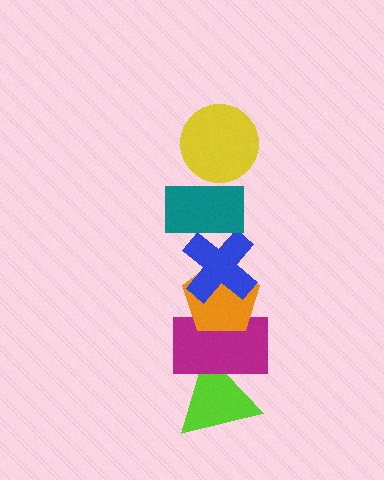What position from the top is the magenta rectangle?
The magenta rectangle is 5th from the top.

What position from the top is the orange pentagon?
The orange pentagon is 4th from the top.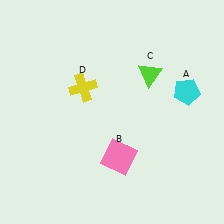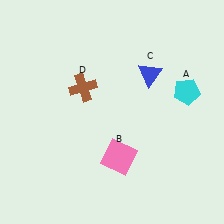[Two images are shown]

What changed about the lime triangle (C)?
In Image 1, C is lime. In Image 2, it changed to blue.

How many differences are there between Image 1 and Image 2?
There are 2 differences between the two images.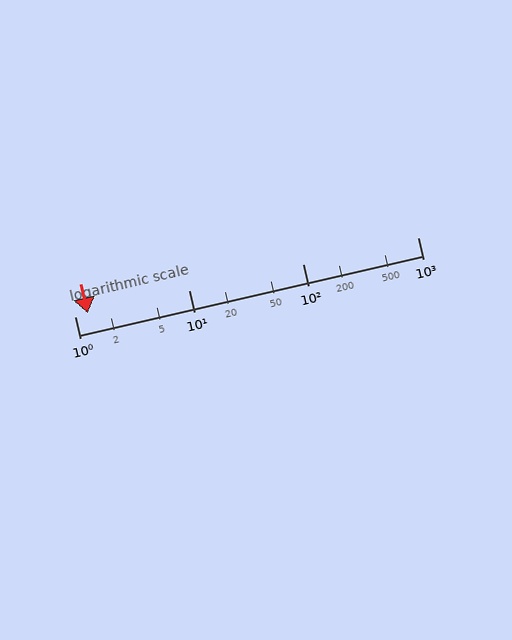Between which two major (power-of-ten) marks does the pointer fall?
The pointer is between 1 and 10.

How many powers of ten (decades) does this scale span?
The scale spans 3 decades, from 1 to 1000.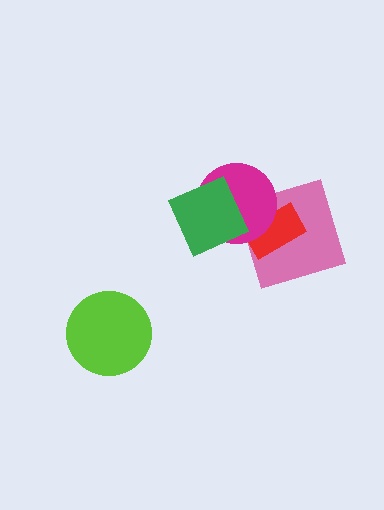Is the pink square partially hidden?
Yes, it is partially covered by another shape.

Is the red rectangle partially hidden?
Yes, it is partially covered by another shape.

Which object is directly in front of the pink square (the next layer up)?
The red rectangle is directly in front of the pink square.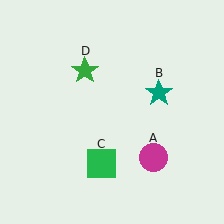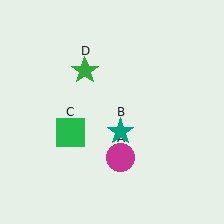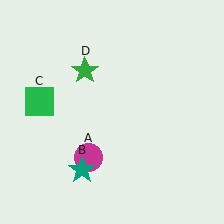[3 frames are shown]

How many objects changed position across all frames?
3 objects changed position: magenta circle (object A), teal star (object B), green square (object C).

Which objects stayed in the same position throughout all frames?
Green star (object D) remained stationary.